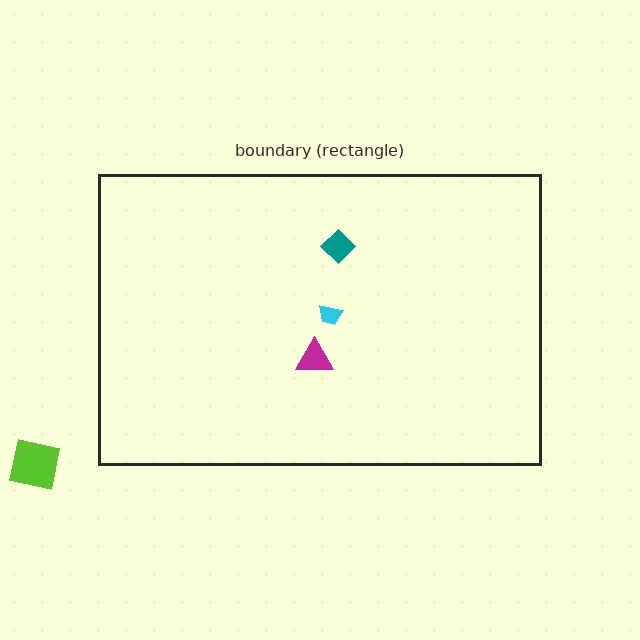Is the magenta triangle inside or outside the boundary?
Inside.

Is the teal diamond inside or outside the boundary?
Inside.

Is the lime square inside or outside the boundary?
Outside.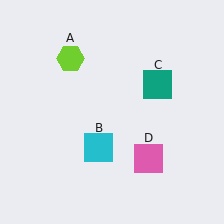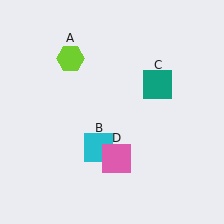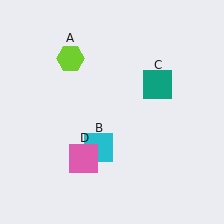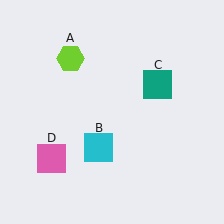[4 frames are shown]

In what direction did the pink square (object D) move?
The pink square (object D) moved left.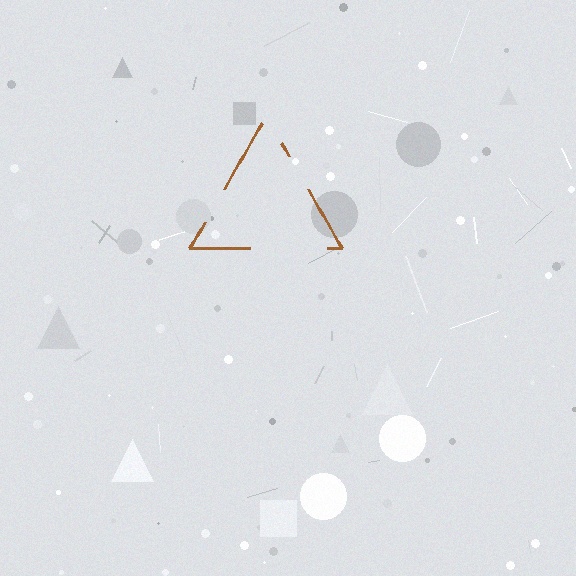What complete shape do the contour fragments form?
The contour fragments form a triangle.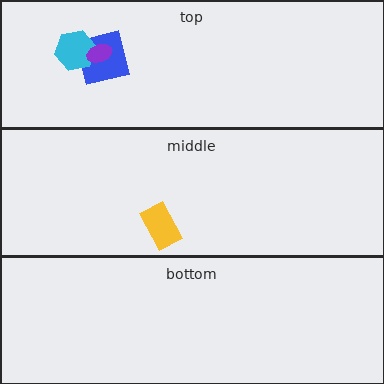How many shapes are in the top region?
3.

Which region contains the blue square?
The top region.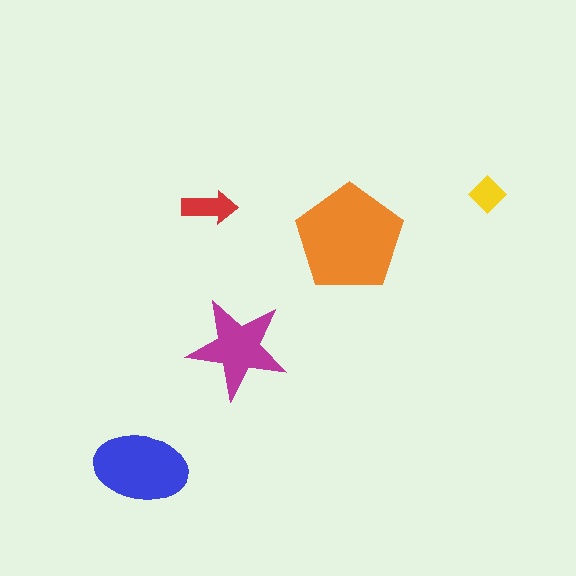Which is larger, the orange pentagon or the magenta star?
The orange pentagon.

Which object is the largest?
The orange pentagon.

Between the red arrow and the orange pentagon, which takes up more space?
The orange pentagon.